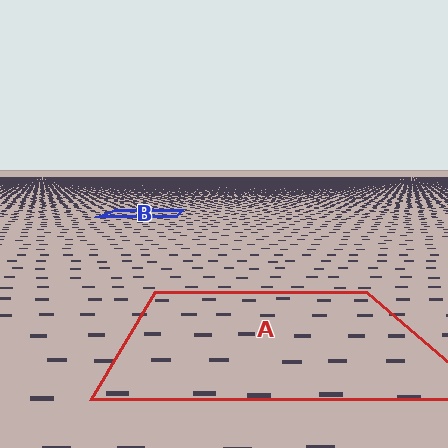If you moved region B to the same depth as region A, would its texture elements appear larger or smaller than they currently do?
They would appear larger. At a closer depth, the same texture elements are projected at a bigger on-screen size.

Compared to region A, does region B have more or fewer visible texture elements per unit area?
Region B has more texture elements per unit area — they are packed more densely because it is farther away.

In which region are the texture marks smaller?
The texture marks are smaller in region B, because it is farther away.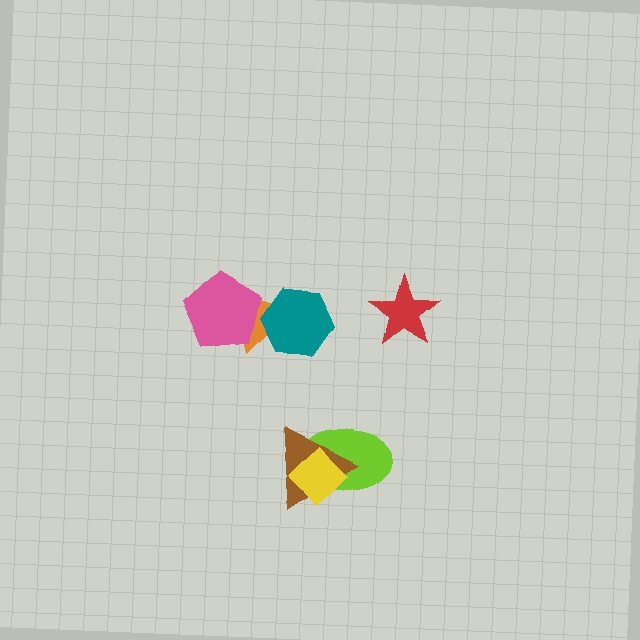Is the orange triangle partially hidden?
Yes, it is partially covered by another shape.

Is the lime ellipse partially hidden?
Yes, it is partially covered by another shape.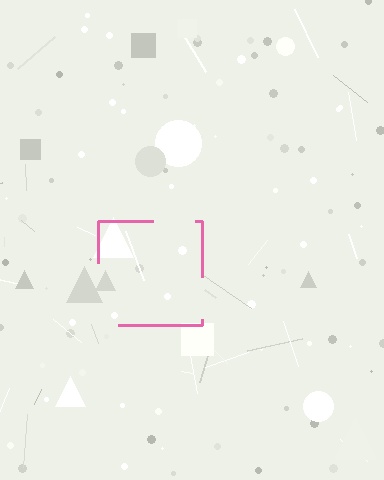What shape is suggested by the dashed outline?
The dashed outline suggests a square.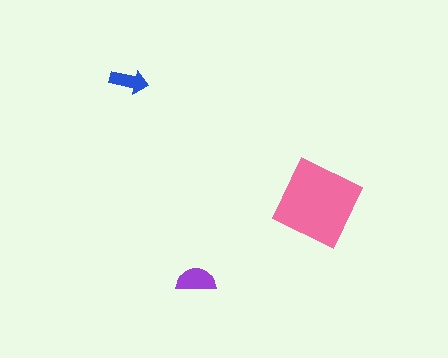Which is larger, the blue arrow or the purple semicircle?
The purple semicircle.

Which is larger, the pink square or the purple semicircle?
The pink square.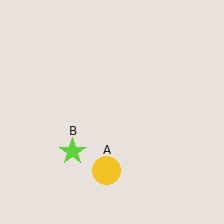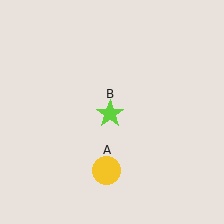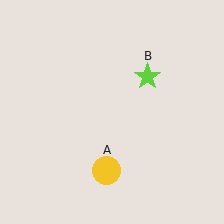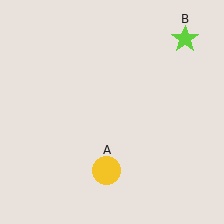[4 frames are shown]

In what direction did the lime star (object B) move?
The lime star (object B) moved up and to the right.